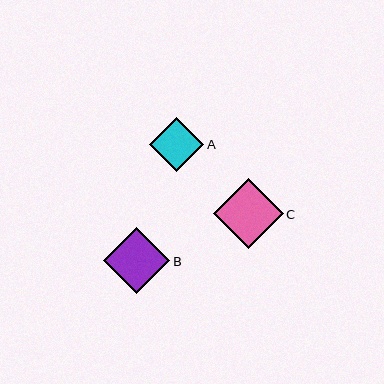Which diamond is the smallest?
Diamond A is the smallest with a size of approximately 54 pixels.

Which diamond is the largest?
Diamond C is the largest with a size of approximately 70 pixels.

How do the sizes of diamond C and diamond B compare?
Diamond C and diamond B are approximately the same size.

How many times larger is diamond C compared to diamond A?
Diamond C is approximately 1.3 times the size of diamond A.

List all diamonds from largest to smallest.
From largest to smallest: C, B, A.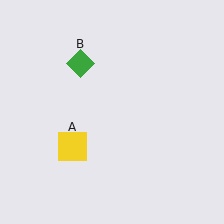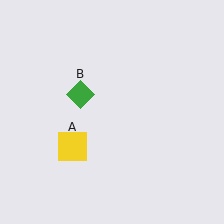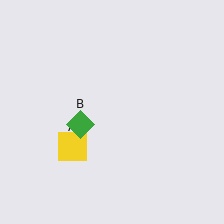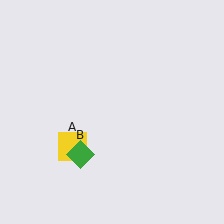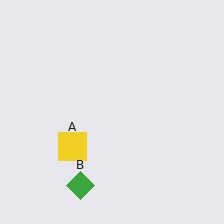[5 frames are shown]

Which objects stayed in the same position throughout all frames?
Yellow square (object A) remained stationary.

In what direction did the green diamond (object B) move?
The green diamond (object B) moved down.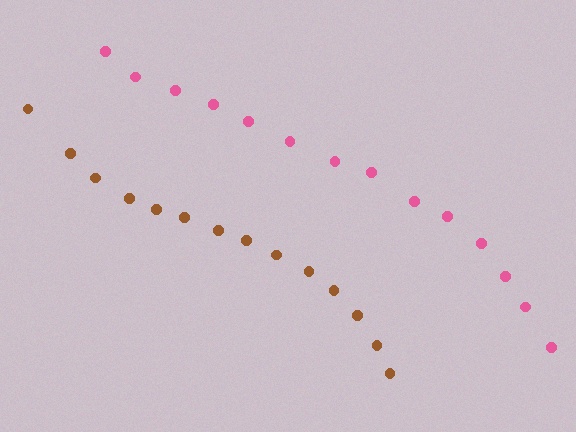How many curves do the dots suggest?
There are 2 distinct paths.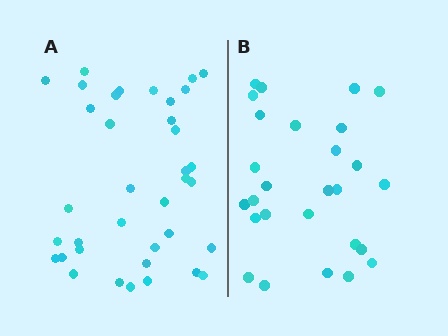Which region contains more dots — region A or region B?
Region A (the left region) has more dots.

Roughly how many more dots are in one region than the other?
Region A has roughly 10 or so more dots than region B.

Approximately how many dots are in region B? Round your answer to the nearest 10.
About 30 dots. (The exact count is 27, which rounds to 30.)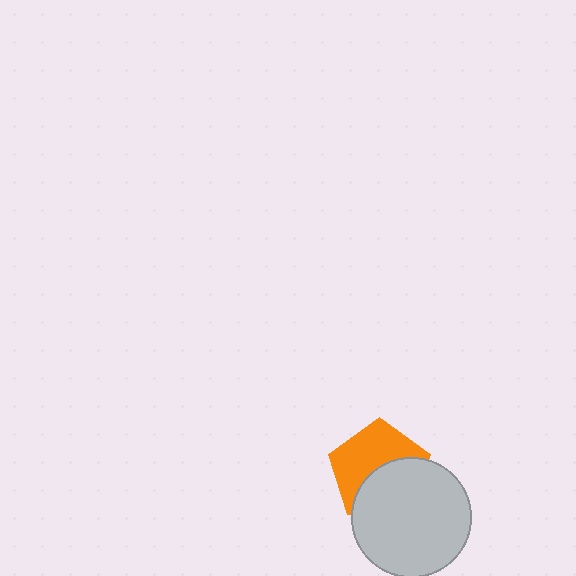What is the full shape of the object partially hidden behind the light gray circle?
The partially hidden object is an orange pentagon.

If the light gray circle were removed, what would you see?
You would see the complete orange pentagon.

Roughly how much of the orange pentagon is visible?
About half of it is visible (roughly 53%).